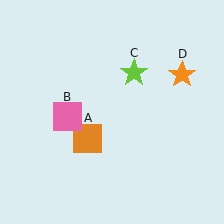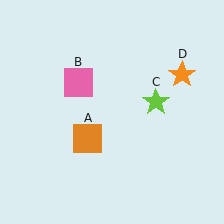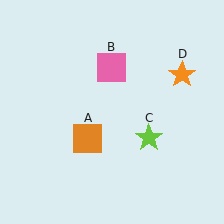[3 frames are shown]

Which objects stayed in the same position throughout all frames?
Orange square (object A) and orange star (object D) remained stationary.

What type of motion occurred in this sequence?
The pink square (object B), lime star (object C) rotated clockwise around the center of the scene.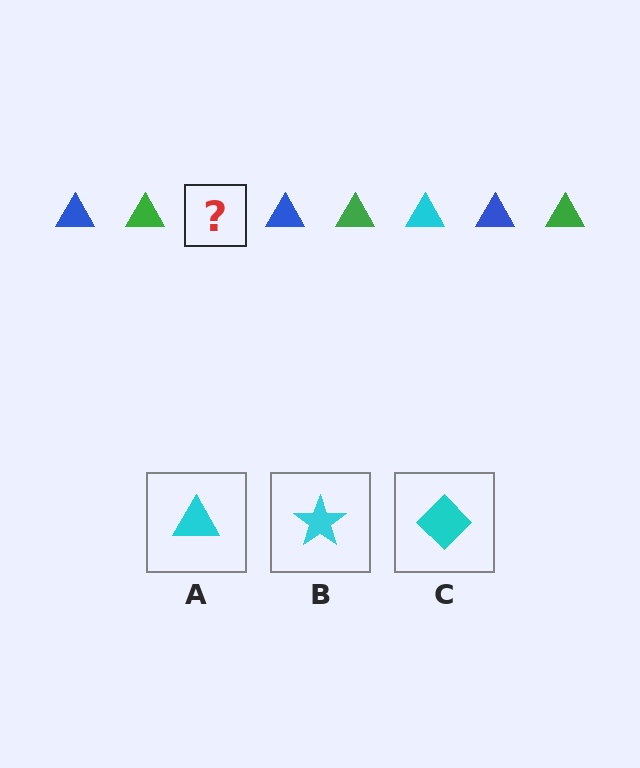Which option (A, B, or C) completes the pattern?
A.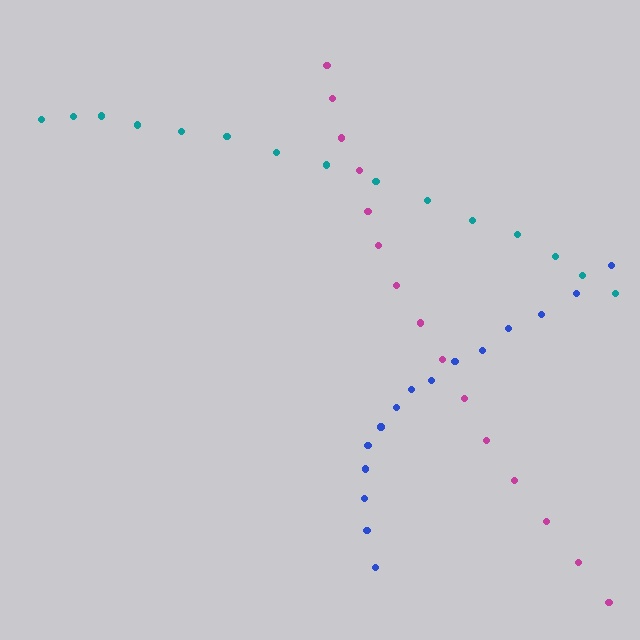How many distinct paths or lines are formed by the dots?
There are 3 distinct paths.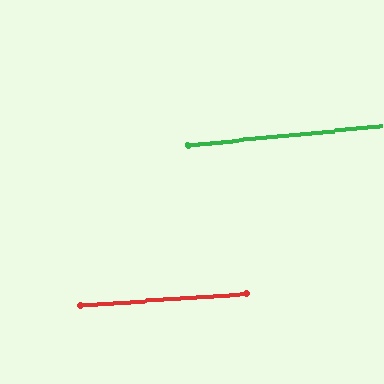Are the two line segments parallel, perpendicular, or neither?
Parallel — their directions differ by only 1.6°.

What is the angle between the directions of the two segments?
Approximately 2 degrees.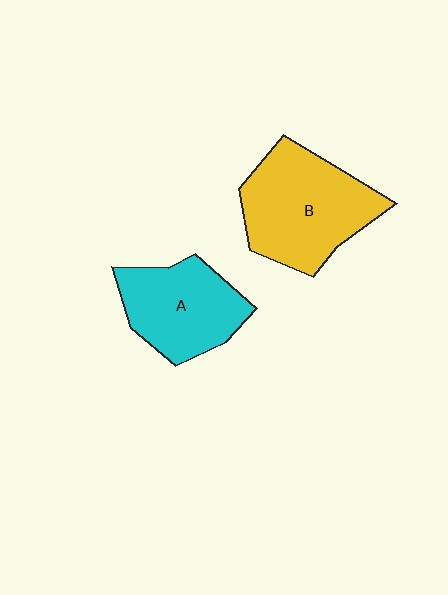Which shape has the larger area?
Shape B (yellow).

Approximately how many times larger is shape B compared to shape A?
Approximately 1.3 times.